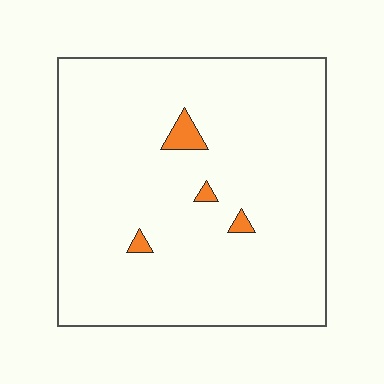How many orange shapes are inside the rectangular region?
4.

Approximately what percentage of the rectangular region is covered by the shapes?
Approximately 5%.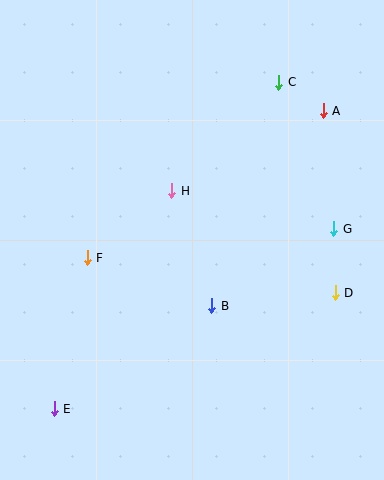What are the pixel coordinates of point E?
Point E is at (54, 409).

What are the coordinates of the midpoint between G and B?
The midpoint between G and B is at (273, 267).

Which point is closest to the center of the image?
Point H at (172, 191) is closest to the center.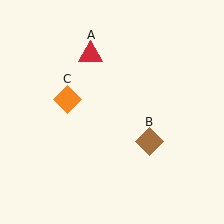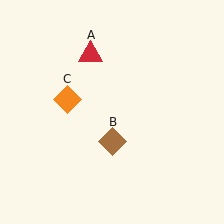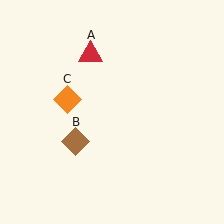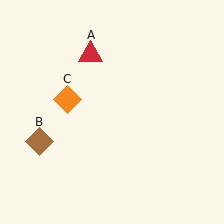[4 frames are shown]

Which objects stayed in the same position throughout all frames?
Red triangle (object A) and orange diamond (object C) remained stationary.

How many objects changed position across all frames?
1 object changed position: brown diamond (object B).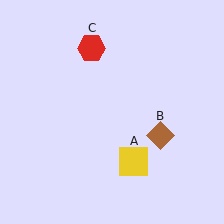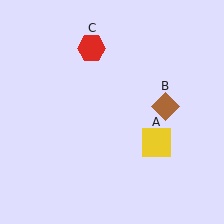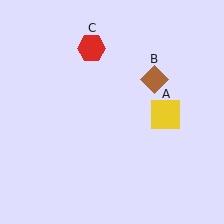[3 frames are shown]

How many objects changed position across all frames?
2 objects changed position: yellow square (object A), brown diamond (object B).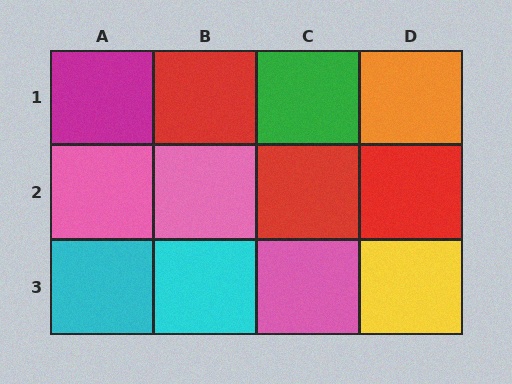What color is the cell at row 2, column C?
Red.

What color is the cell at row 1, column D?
Orange.